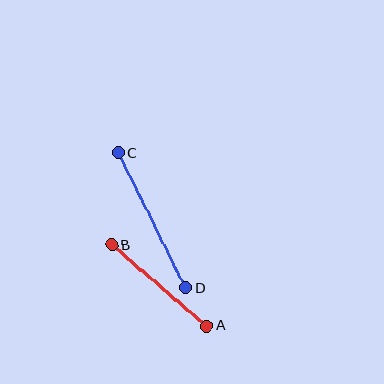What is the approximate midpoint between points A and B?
The midpoint is at approximately (159, 285) pixels.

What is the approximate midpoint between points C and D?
The midpoint is at approximately (152, 220) pixels.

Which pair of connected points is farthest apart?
Points C and D are farthest apart.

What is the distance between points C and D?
The distance is approximately 151 pixels.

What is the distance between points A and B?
The distance is approximately 125 pixels.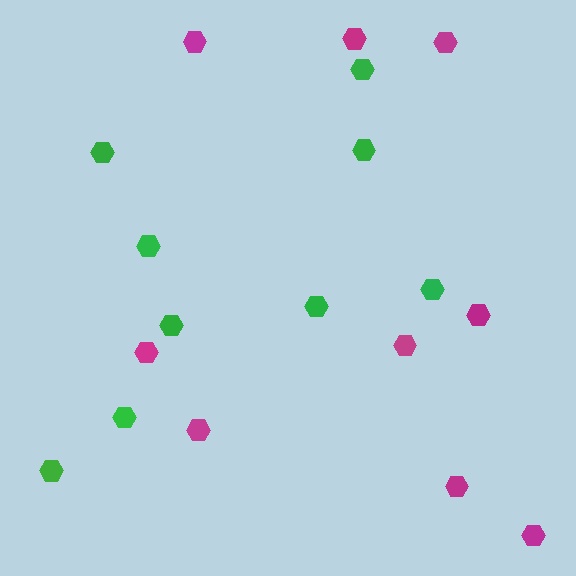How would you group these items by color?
There are 2 groups: one group of magenta hexagons (9) and one group of green hexagons (9).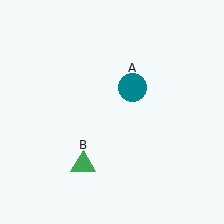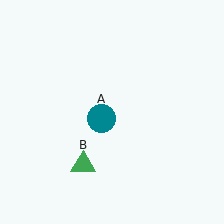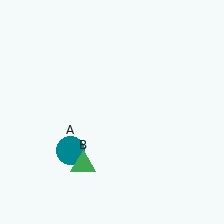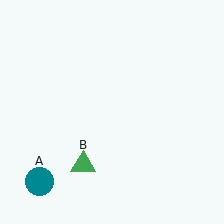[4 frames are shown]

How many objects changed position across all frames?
1 object changed position: teal circle (object A).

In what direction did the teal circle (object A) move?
The teal circle (object A) moved down and to the left.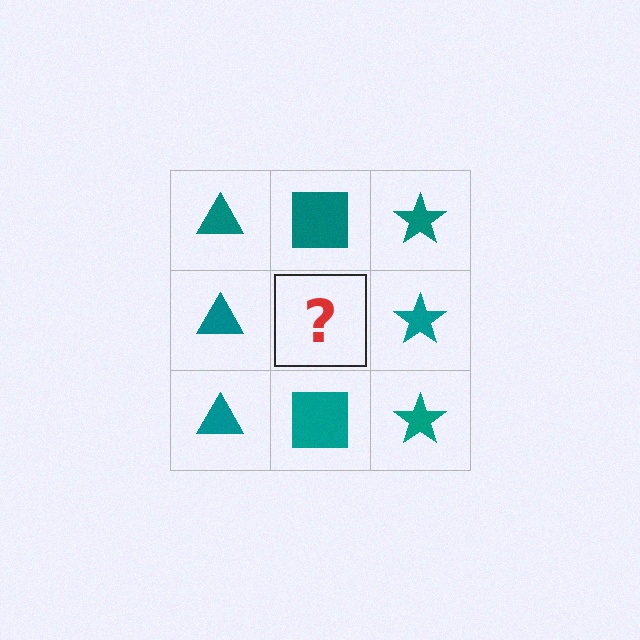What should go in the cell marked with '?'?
The missing cell should contain a teal square.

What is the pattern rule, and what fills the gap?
The rule is that each column has a consistent shape. The gap should be filled with a teal square.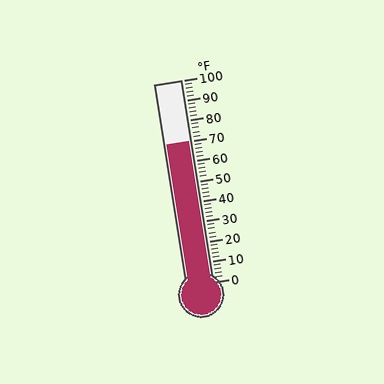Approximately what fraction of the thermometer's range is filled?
The thermometer is filled to approximately 70% of its range.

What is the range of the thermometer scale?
The thermometer scale ranges from 0°F to 100°F.